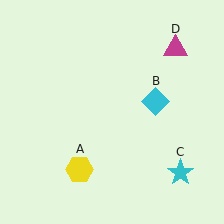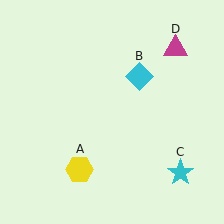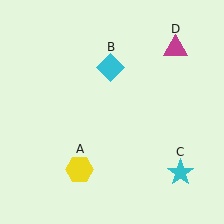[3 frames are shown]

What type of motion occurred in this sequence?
The cyan diamond (object B) rotated counterclockwise around the center of the scene.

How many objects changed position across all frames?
1 object changed position: cyan diamond (object B).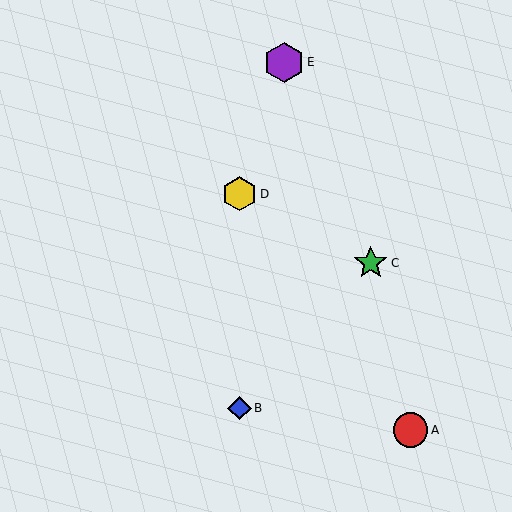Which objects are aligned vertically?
Objects B, D are aligned vertically.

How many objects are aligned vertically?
2 objects (B, D) are aligned vertically.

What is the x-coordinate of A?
Object A is at x≈411.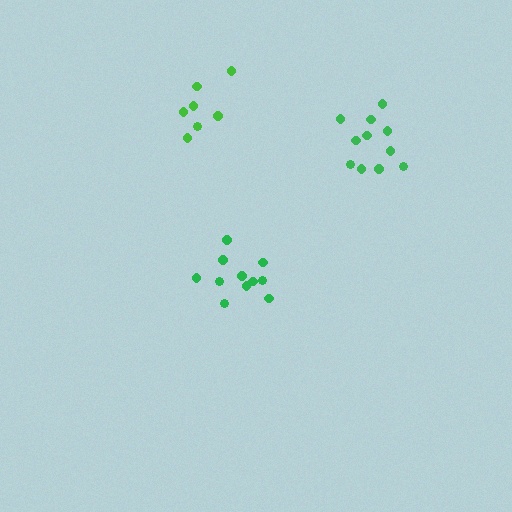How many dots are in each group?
Group 1: 11 dots, Group 2: 7 dots, Group 3: 11 dots (29 total).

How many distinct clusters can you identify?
There are 3 distinct clusters.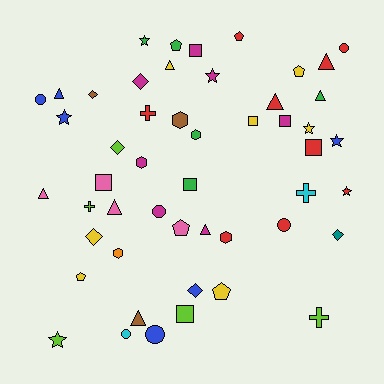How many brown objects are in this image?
There are 3 brown objects.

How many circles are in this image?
There are 6 circles.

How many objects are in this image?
There are 50 objects.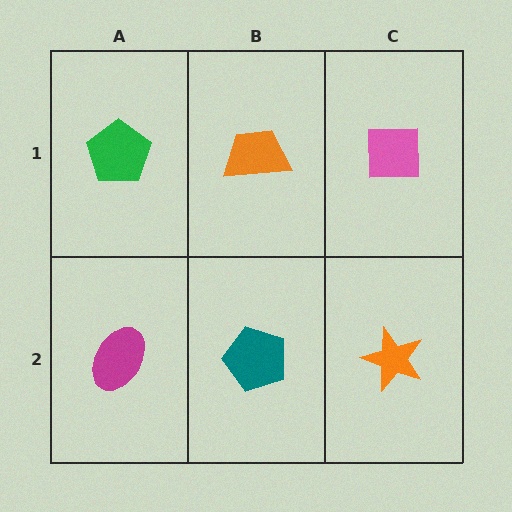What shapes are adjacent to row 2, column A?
A green pentagon (row 1, column A), a teal pentagon (row 2, column B).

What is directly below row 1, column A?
A magenta ellipse.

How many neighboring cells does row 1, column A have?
2.